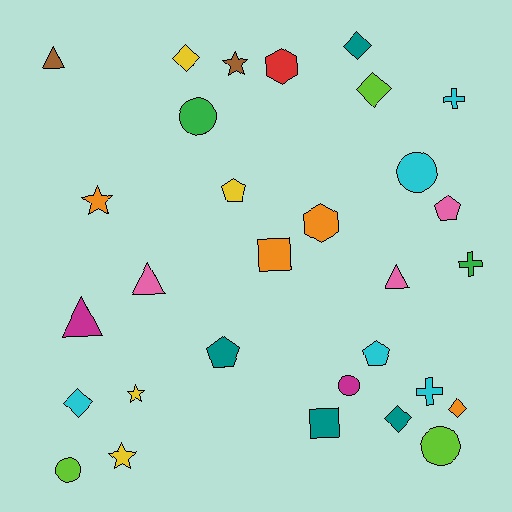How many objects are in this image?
There are 30 objects.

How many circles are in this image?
There are 5 circles.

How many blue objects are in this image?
There are no blue objects.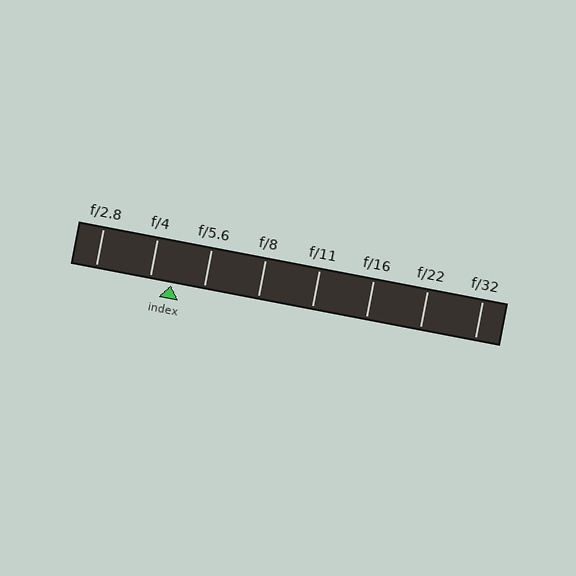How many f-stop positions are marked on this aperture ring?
There are 8 f-stop positions marked.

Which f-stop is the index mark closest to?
The index mark is closest to f/4.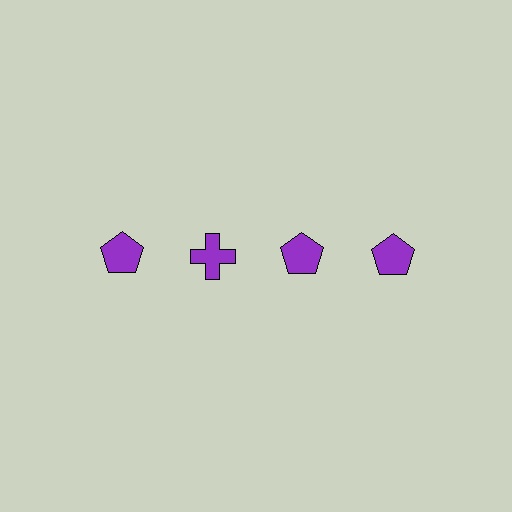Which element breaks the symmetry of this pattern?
The purple cross in the top row, second from left column breaks the symmetry. All other shapes are purple pentagons.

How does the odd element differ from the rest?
It has a different shape: cross instead of pentagon.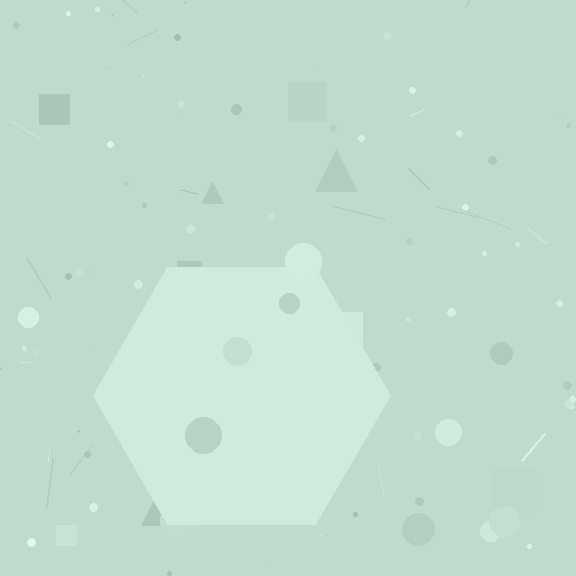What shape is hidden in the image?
A hexagon is hidden in the image.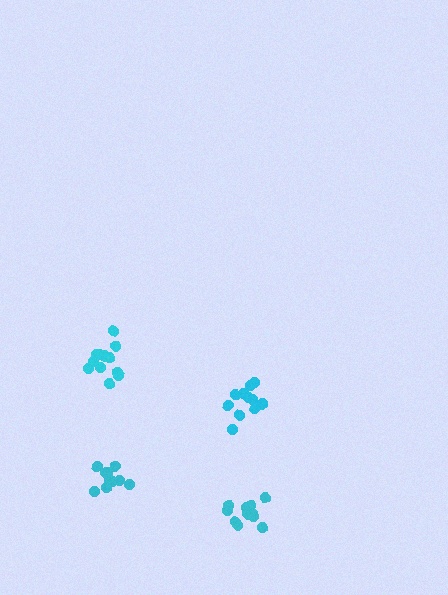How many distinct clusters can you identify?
There are 4 distinct clusters.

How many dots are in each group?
Group 1: 12 dots, Group 2: 13 dots, Group 3: 10 dots, Group 4: 14 dots (49 total).